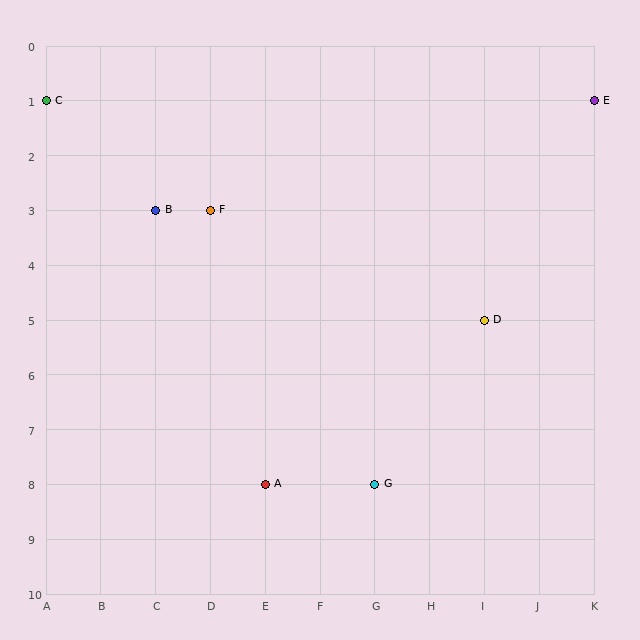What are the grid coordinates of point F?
Point F is at grid coordinates (D, 3).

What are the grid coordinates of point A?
Point A is at grid coordinates (E, 8).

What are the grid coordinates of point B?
Point B is at grid coordinates (C, 3).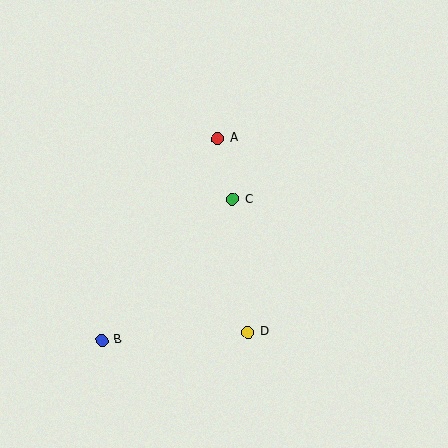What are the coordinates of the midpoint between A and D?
The midpoint between A and D is at (233, 235).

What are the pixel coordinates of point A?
Point A is at (218, 139).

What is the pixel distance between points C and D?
The distance between C and D is 134 pixels.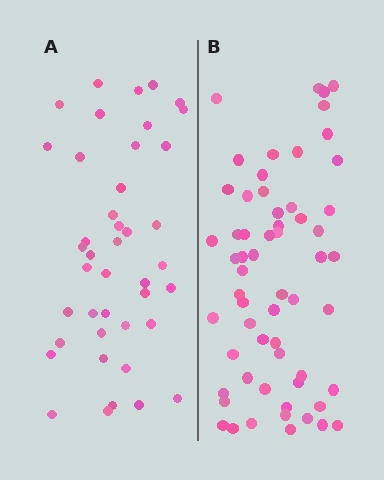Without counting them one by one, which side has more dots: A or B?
Region B (the right region) has more dots.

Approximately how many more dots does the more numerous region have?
Region B has approximately 20 more dots than region A.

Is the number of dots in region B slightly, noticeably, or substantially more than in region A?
Region B has noticeably more, but not dramatically so. The ratio is roughly 1.4 to 1.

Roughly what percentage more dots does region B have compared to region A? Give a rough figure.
About 45% more.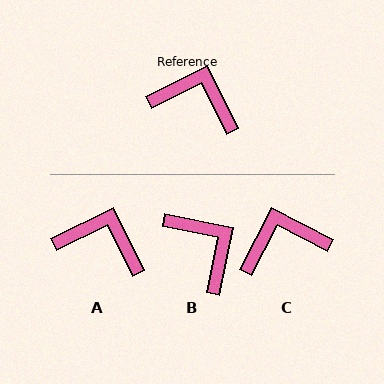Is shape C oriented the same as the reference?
No, it is off by about 36 degrees.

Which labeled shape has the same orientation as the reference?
A.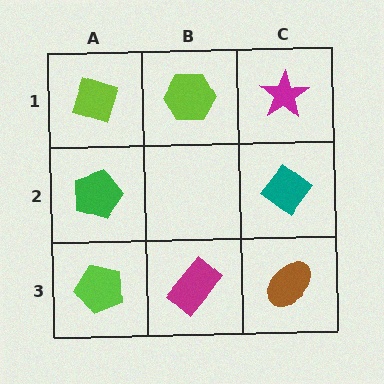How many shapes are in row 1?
3 shapes.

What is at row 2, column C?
A teal diamond.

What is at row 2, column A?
A green pentagon.